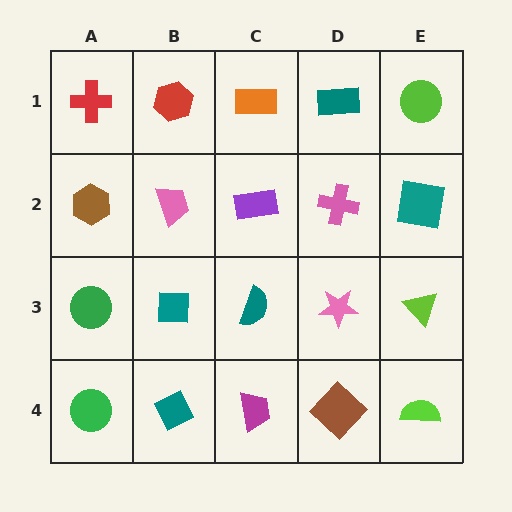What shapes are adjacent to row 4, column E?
A lime triangle (row 3, column E), a brown diamond (row 4, column D).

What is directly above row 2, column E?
A lime circle.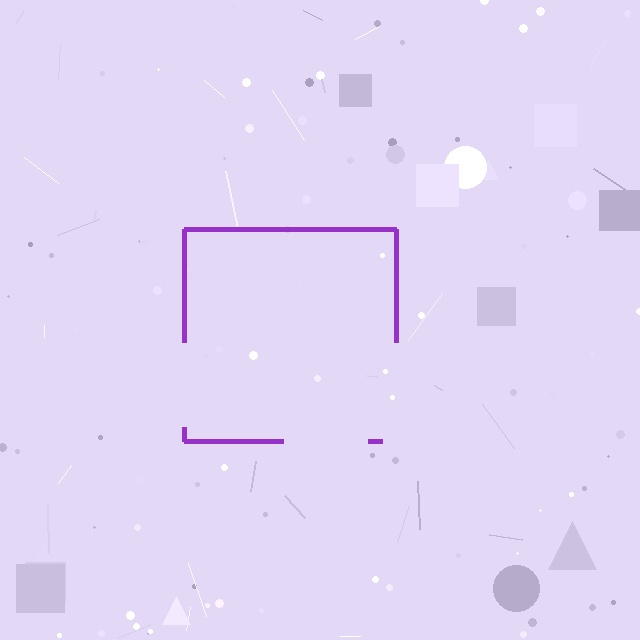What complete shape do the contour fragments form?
The contour fragments form a square.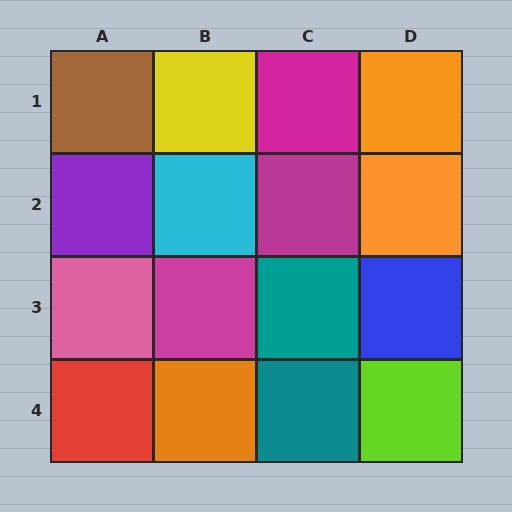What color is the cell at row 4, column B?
Orange.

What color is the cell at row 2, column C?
Magenta.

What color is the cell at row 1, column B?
Yellow.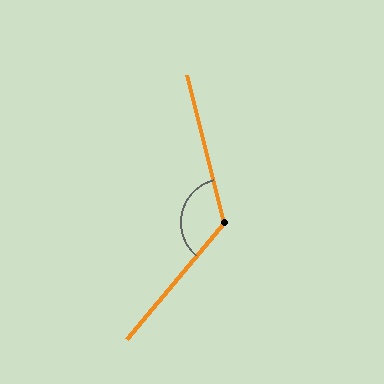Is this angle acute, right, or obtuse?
It is obtuse.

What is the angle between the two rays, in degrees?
Approximately 126 degrees.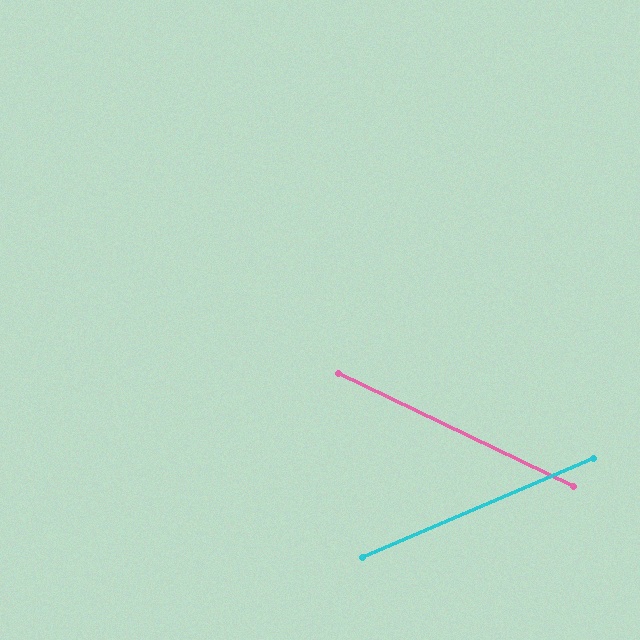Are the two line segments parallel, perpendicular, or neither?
Neither parallel nor perpendicular — they differ by about 49°.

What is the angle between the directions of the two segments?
Approximately 49 degrees.